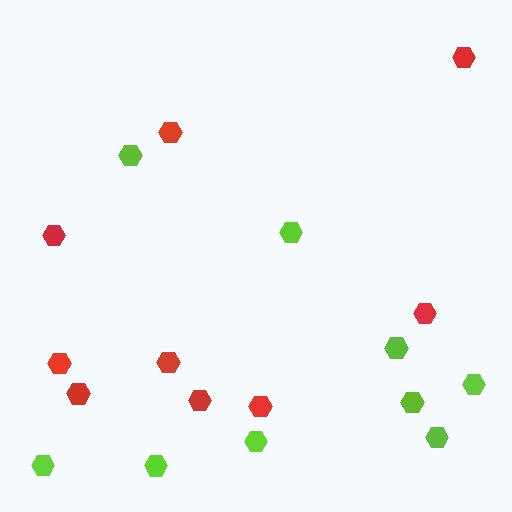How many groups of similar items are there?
There are 2 groups: one group of red hexagons (9) and one group of lime hexagons (9).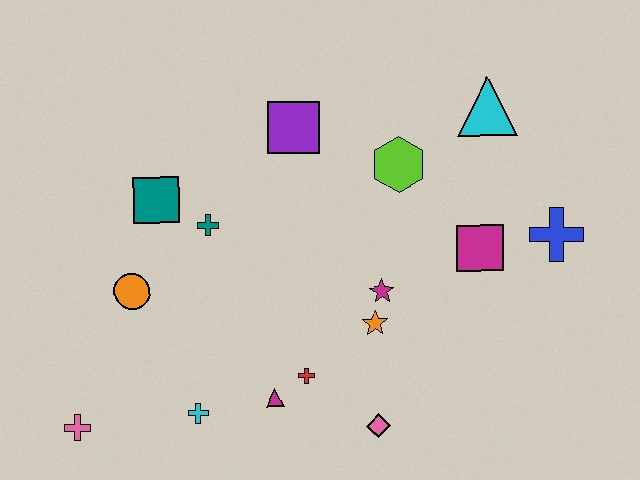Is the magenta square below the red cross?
No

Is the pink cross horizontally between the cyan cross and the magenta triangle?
No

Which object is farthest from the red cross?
The cyan triangle is farthest from the red cross.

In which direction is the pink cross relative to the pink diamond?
The pink cross is to the left of the pink diamond.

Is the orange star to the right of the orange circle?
Yes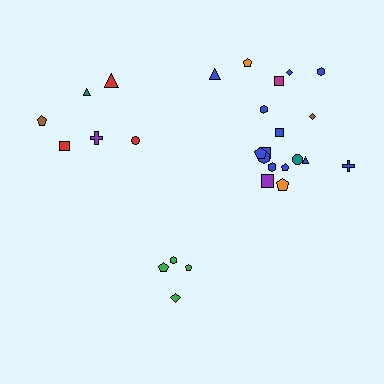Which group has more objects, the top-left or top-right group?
The top-right group.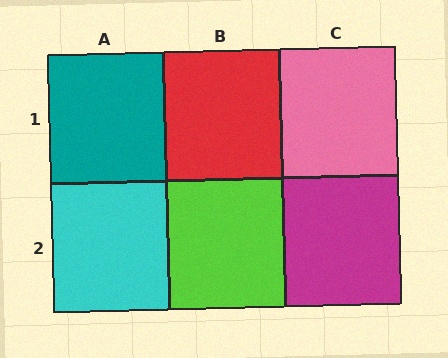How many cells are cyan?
1 cell is cyan.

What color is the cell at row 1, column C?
Pink.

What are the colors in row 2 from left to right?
Cyan, lime, magenta.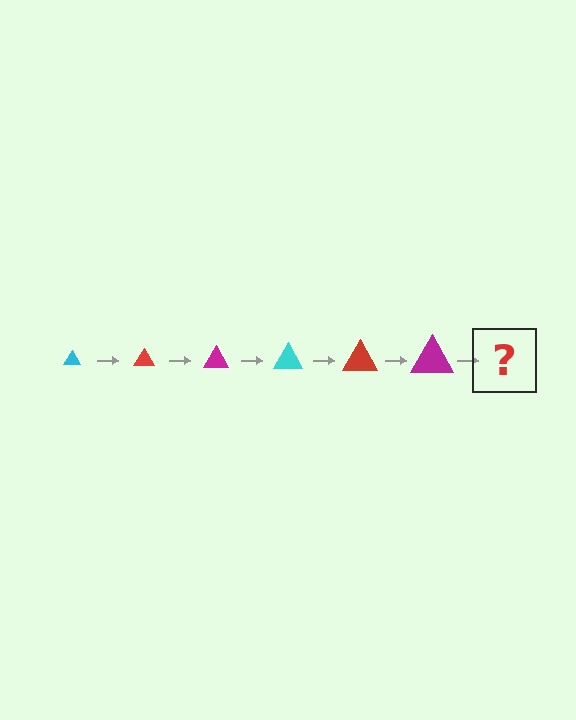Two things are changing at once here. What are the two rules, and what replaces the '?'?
The two rules are that the triangle grows larger each step and the color cycles through cyan, red, and magenta. The '?' should be a cyan triangle, larger than the previous one.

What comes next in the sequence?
The next element should be a cyan triangle, larger than the previous one.